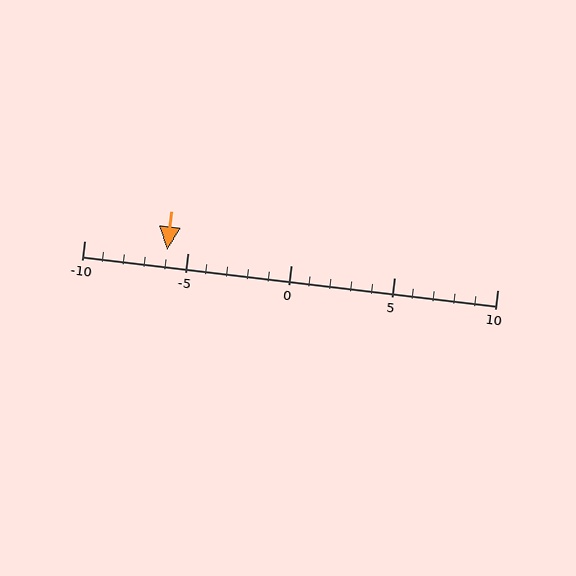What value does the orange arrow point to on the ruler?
The orange arrow points to approximately -6.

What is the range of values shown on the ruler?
The ruler shows values from -10 to 10.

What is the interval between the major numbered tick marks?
The major tick marks are spaced 5 units apart.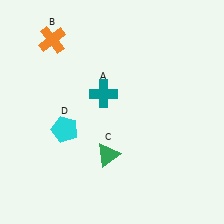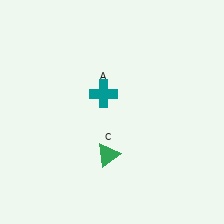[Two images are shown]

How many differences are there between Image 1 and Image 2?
There are 2 differences between the two images.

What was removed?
The cyan pentagon (D), the orange cross (B) were removed in Image 2.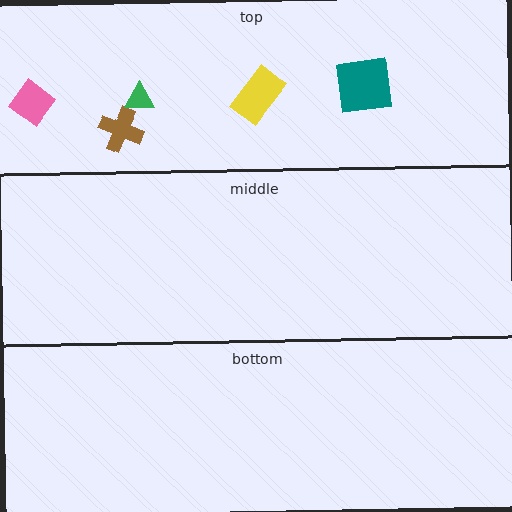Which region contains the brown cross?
The top region.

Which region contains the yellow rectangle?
The top region.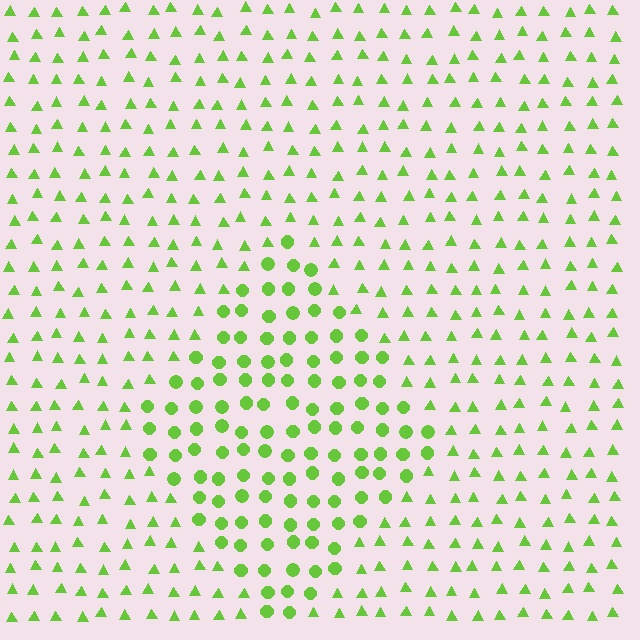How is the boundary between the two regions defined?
The boundary is defined by a change in element shape: circles inside vs. triangles outside. All elements share the same color and spacing.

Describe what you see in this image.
The image is filled with small lime elements arranged in a uniform grid. A diamond-shaped region contains circles, while the surrounding area contains triangles. The boundary is defined purely by the change in element shape.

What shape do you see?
I see a diamond.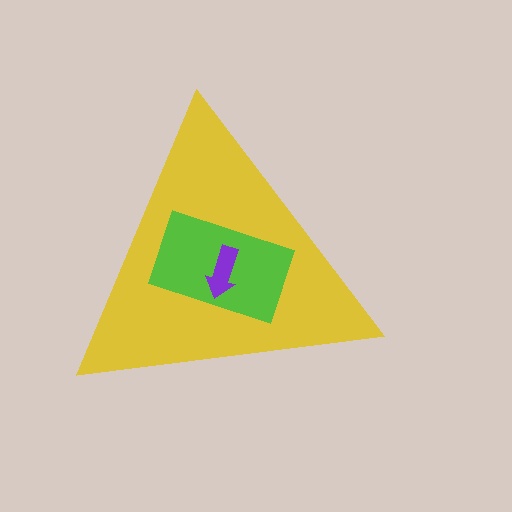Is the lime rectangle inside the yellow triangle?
Yes.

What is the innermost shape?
The purple arrow.